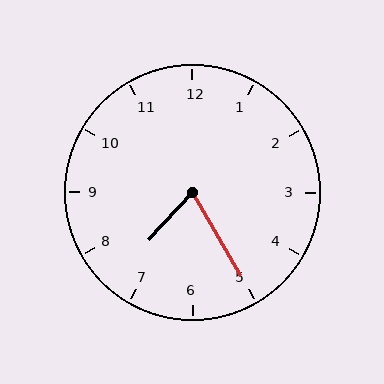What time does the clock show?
7:25.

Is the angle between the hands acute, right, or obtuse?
It is acute.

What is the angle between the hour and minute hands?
Approximately 72 degrees.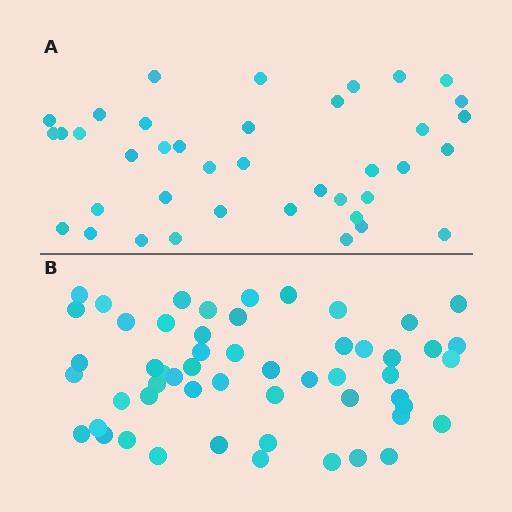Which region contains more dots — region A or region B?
Region B (the bottom region) has more dots.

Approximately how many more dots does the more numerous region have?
Region B has approximately 15 more dots than region A.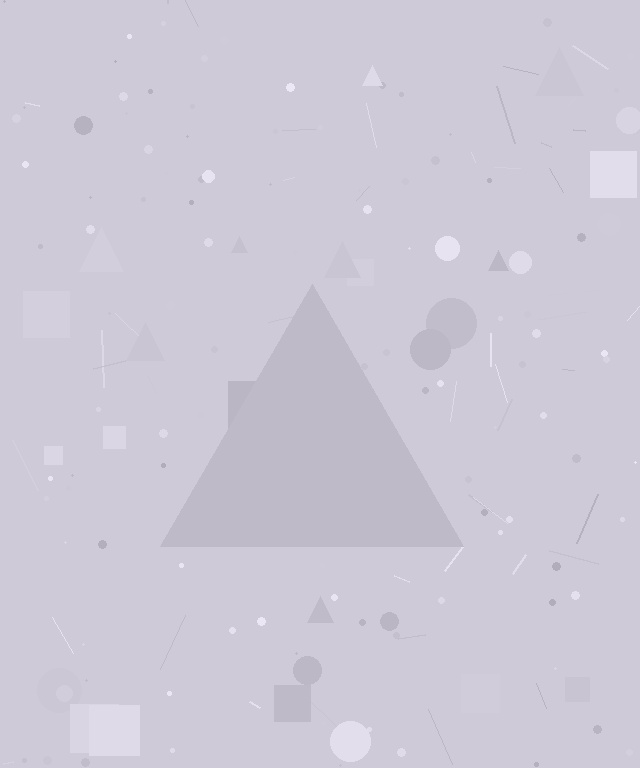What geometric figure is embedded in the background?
A triangle is embedded in the background.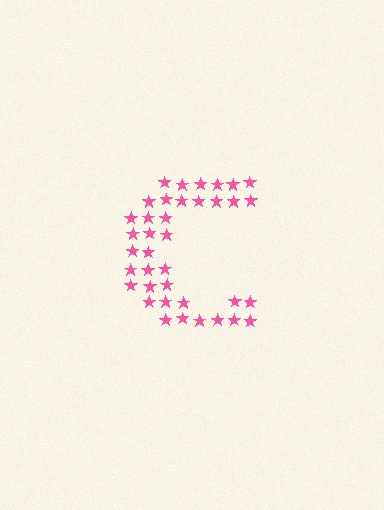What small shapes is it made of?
It is made of small stars.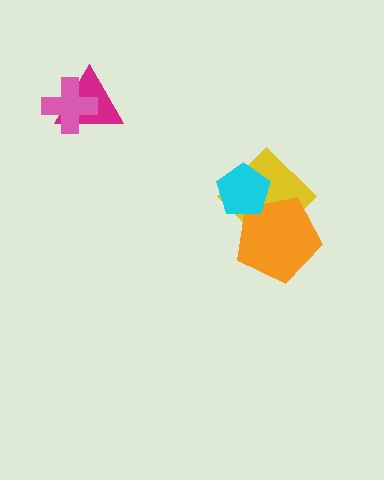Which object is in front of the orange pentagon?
The cyan pentagon is in front of the orange pentagon.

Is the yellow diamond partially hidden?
Yes, it is partially covered by another shape.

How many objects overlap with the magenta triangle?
1 object overlaps with the magenta triangle.